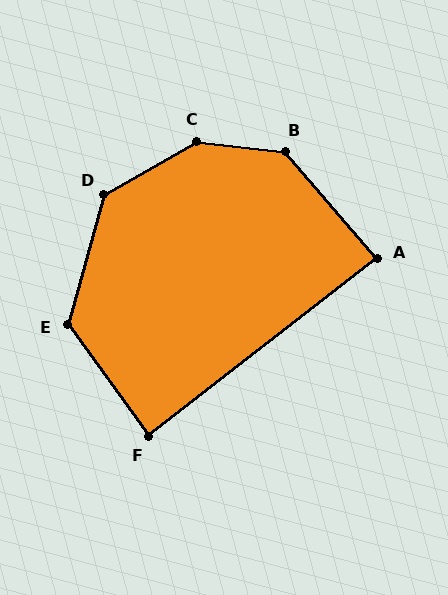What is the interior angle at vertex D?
Approximately 135 degrees (obtuse).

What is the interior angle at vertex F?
Approximately 88 degrees (approximately right).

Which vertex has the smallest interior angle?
A, at approximately 87 degrees.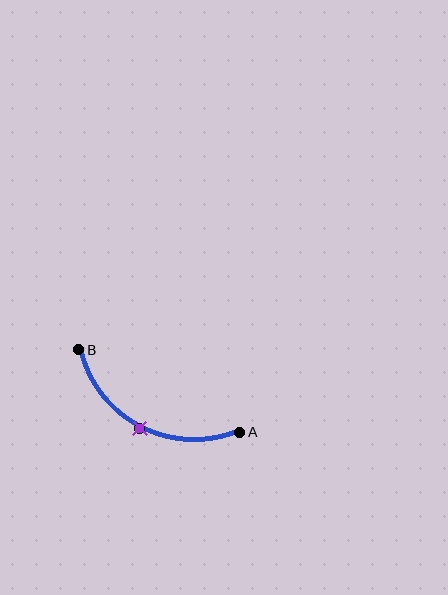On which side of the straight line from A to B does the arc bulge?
The arc bulges below the straight line connecting A and B.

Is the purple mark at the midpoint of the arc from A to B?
Yes. The purple mark lies on the arc at equal arc-length from both A and B — it is the arc midpoint.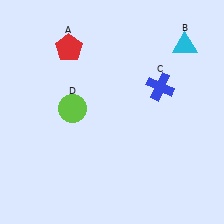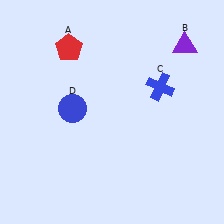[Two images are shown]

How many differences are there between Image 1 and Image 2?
There are 2 differences between the two images.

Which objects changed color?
B changed from cyan to purple. D changed from lime to blue.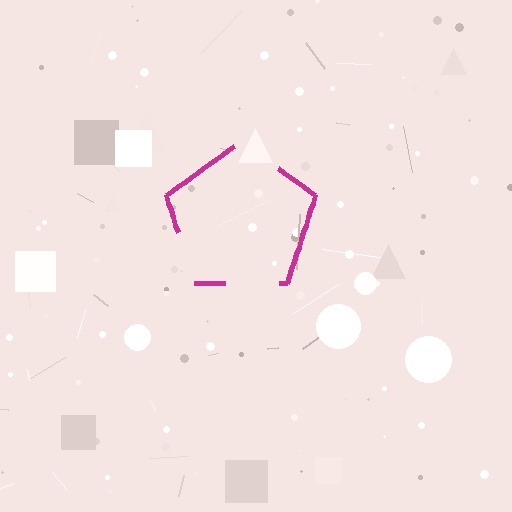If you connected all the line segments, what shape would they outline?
They would outline a pentagon.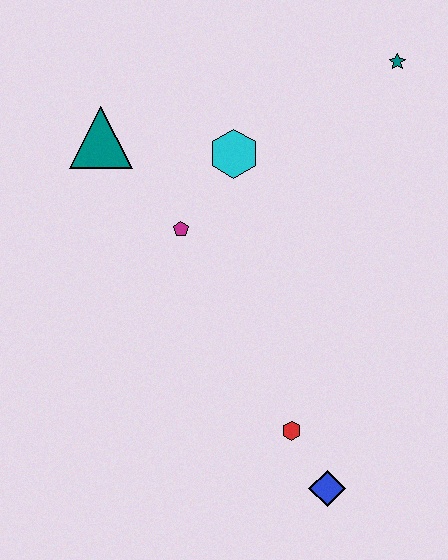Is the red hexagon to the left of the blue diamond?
Yes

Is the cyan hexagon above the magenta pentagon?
Yes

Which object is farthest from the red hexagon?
The teal star is farthest from the red hexagon.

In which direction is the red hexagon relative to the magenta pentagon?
The red hexagon is below the magenta pentagon.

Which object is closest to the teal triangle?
The magenta pentagon is closest to the teal triangle.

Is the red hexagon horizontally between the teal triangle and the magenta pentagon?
No